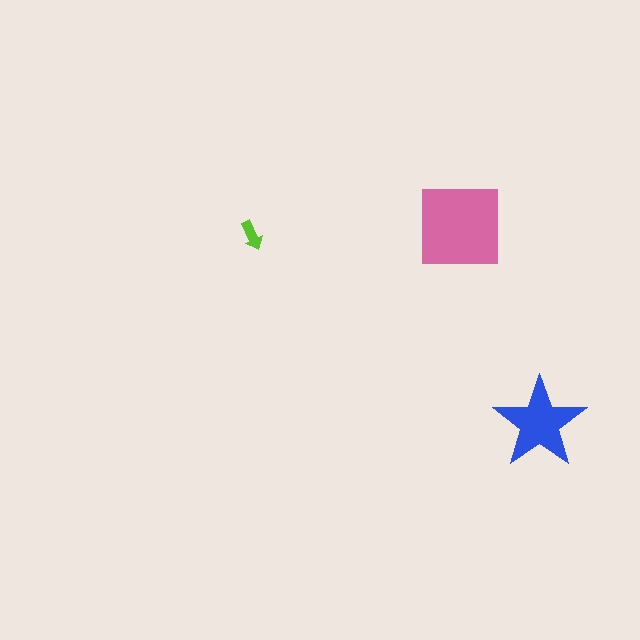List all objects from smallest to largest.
The lime arrow, the blue star, the pink square.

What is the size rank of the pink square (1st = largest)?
1st.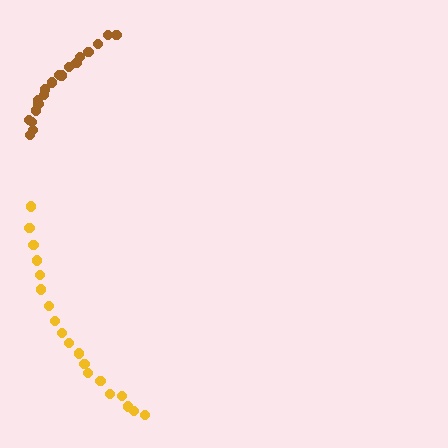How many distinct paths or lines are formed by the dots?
There are 2 distinct paths.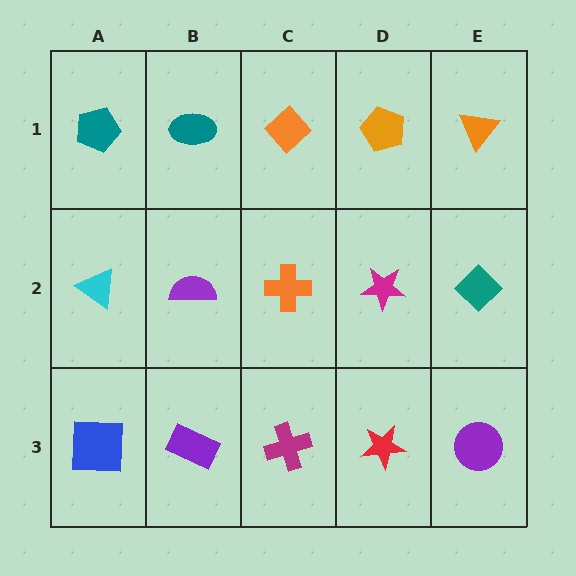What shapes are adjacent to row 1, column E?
A teal diamond (row 2, column E), an orange pentagon (row 1, column D).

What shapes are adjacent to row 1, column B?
A purple semicircle (row 2, column B), a teal pentagon (row 1, column A), an orange diamond (row 1, column C).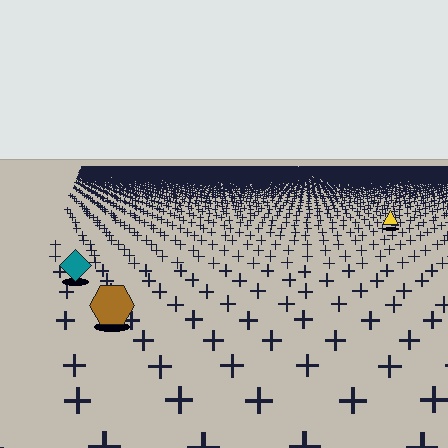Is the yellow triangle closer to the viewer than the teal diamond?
No. The teal diamond is closer — you can tell from the texture gradient: the ground texture is coarser near it.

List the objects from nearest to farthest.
From nearest to farthest: the brown hexagon, the teal diamond, the yellow triangle.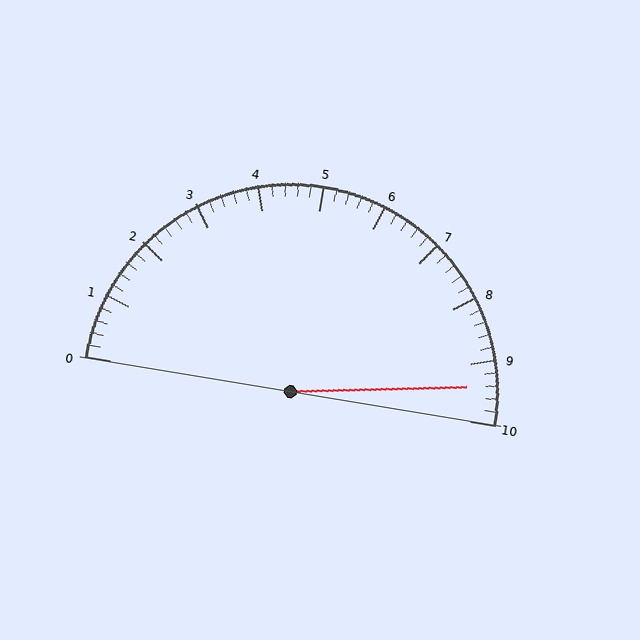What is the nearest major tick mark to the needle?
The nearest major tick mark is 9.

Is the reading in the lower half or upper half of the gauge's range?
The reading is in the upper half of the range (0 to 10).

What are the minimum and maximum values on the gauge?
The gauge ranges from 0 to 10.